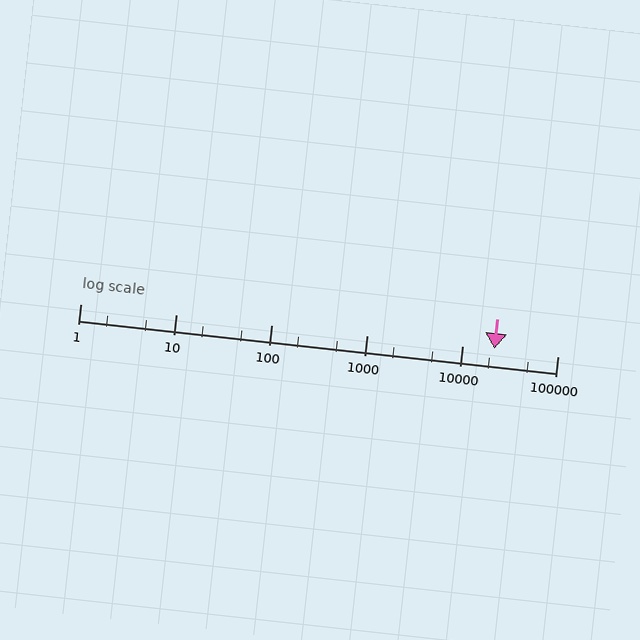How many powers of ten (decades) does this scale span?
The scale spans 5 decades, from 1 to 100000.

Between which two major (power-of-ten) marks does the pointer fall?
The pointer is between 10000 and 100000.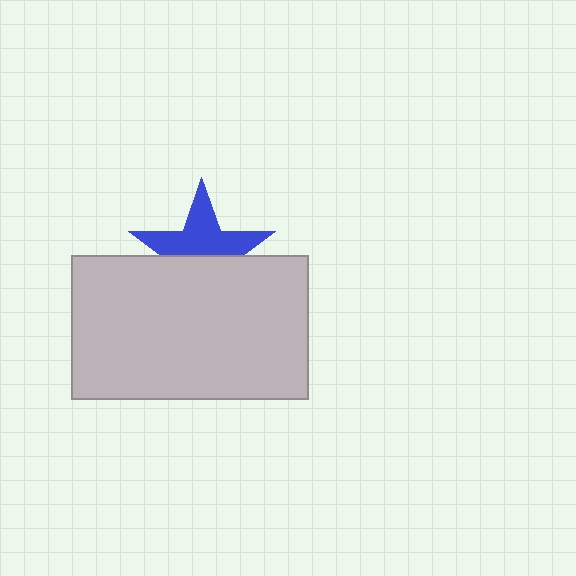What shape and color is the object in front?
The object in front is a light gray rectangle.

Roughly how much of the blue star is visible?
About half of it is visible (roughly 54%).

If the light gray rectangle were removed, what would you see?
You would see the complete blue star.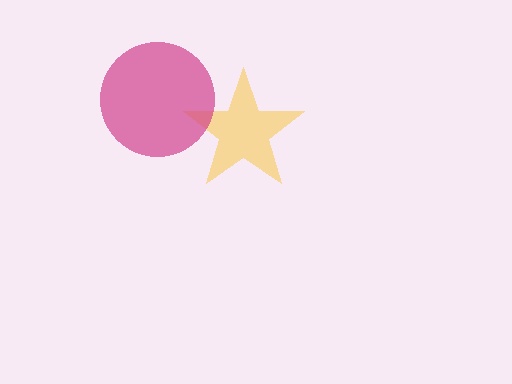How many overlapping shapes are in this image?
There are 2 overlapping shapes in the image.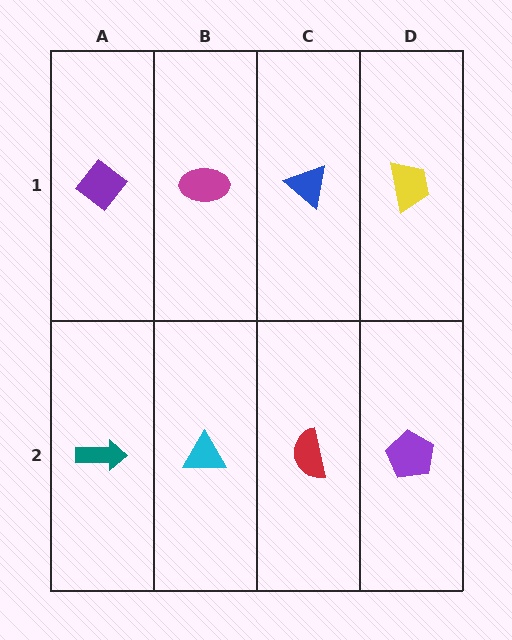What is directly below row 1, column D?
A purple pentagon.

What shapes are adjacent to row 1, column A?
A teal arrow (row 2, column A), a magenta ellipse (row 1, column B).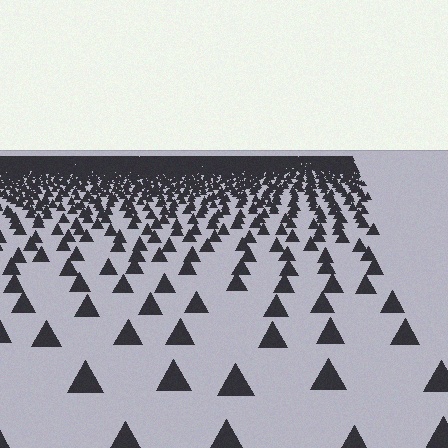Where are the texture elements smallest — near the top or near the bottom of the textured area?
Near the top.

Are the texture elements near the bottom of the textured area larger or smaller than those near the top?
Larger. Near the bottom, elements are closer to the viewer and appear at a bigger on-screen size.